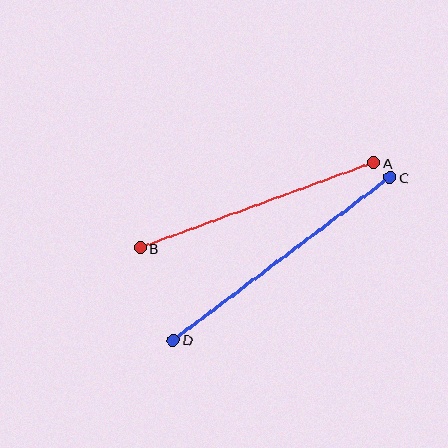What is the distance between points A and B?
The distance is approximately 249 pixels.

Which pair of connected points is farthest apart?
Points C and D are farthest apart.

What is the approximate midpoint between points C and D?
The midpoint is at approximately (282, 259) pixels.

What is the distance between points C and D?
The distance is approximately 271 pixels.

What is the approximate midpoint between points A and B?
The midpoint is at approximately (257, 205) pixels.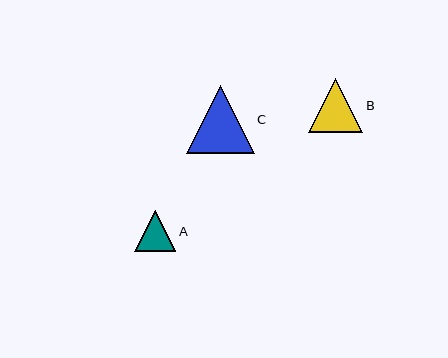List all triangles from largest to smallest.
From largest to smallest: C, B, A.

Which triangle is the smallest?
Triangle A is the smallest with a size of approximately 41 pixels.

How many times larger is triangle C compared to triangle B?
Triangle C is approximately 1.3 times the size of triangle B.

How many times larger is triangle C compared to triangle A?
Triangle C is approximately 1.7 times the size of triangle A.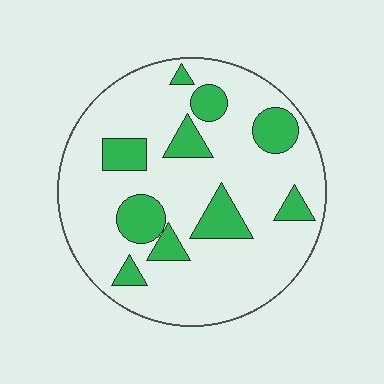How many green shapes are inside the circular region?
10.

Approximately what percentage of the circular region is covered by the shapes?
Approximately 20%.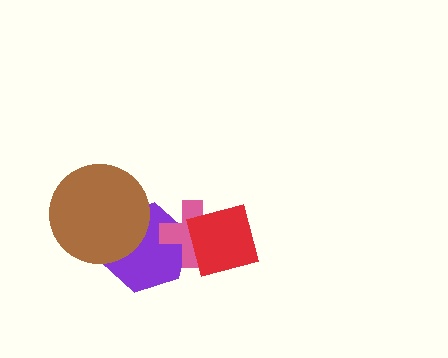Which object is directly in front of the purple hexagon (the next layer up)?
The pink cross is directly in front of the purple hexagon.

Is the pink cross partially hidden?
Yes, it is partially covered by another shape.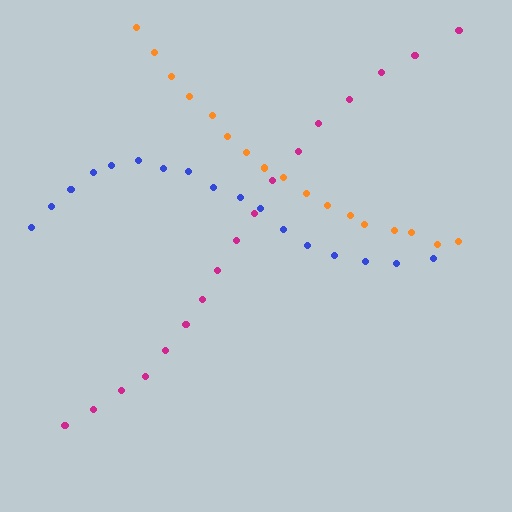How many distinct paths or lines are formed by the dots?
There are 3 distinct paths.